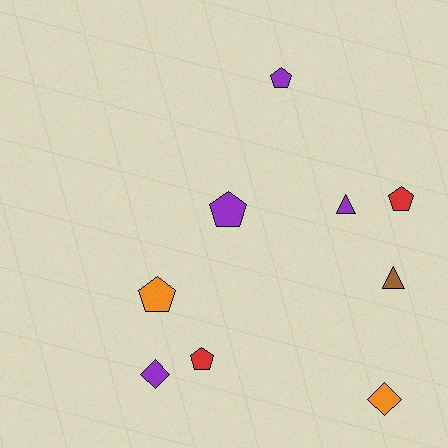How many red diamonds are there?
There are no red diamonds.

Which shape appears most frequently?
Pentagon, with 5 objects.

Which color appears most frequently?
Purple, with 4 objects.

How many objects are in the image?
There are 9 objects.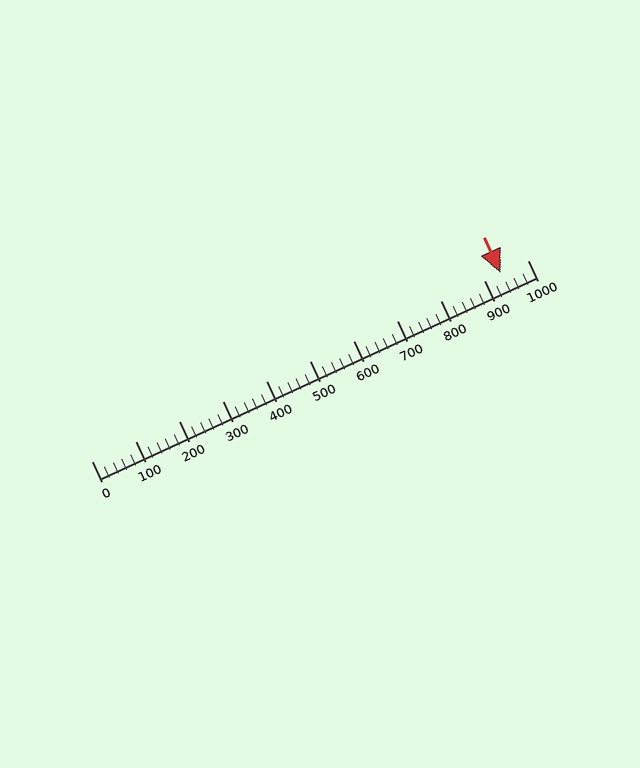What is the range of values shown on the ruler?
The ruler shows values from 0 to 1000.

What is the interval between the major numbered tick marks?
The major tick marks are spaced 100 units apart.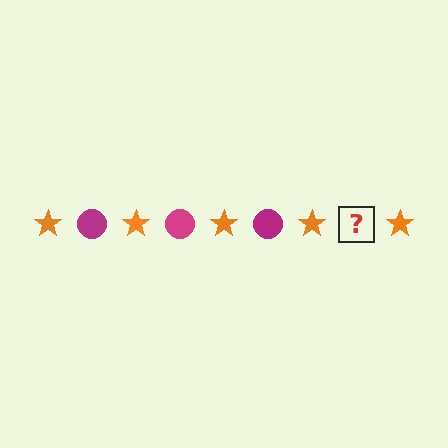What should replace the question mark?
The question mark should be replaced with a magenta circle.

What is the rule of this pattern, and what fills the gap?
The rule is that the pattern alternates between orange star and magenta circle. The gap should be filled with a magenta circle.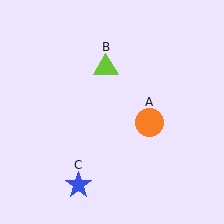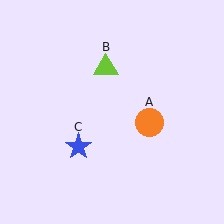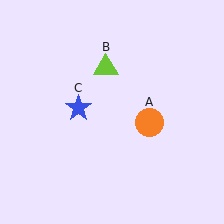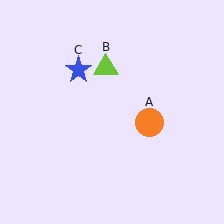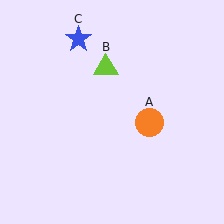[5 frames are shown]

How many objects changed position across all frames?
1 object changed position: blue star (object C).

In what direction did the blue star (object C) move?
The blue star (object C) moved up.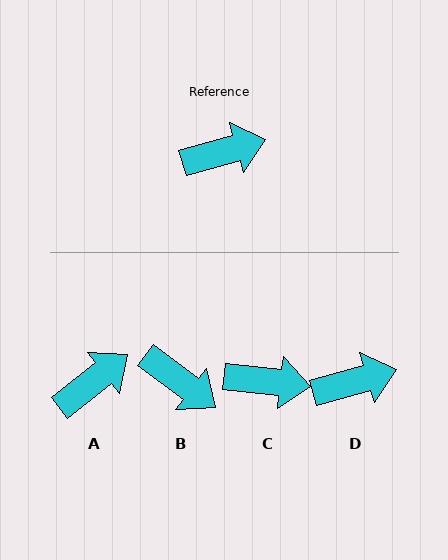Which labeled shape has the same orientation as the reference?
D.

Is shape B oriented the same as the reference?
No, it is off by about 53 degrees.